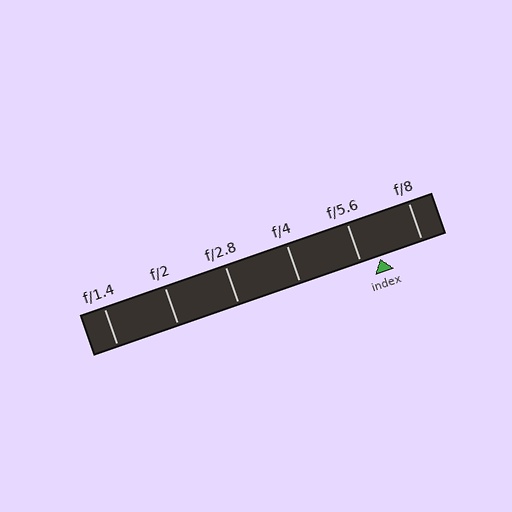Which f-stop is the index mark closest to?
The index mark is closest to f/5.6.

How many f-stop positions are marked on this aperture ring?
There are 6 f-stop positions marked.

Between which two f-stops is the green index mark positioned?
The index mark is between f/5.6 and f/8.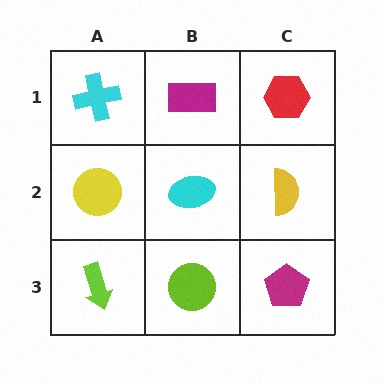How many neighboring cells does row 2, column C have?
3.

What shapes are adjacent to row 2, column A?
A cyan cross (row 1, column A), a lime arrow (row 3, column A), a cyan ellipse (row 2, column B).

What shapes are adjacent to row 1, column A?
A yellow circle (row 2, column A), a magenta rectangle (row 1, column B).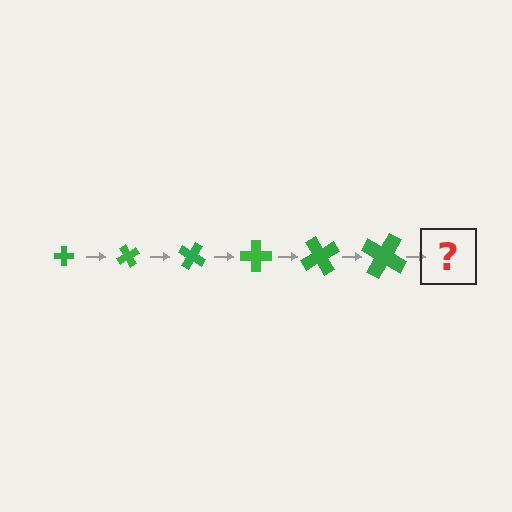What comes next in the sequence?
The next element should be a cross, larger than the previous one and rotated 360 degrees from the start.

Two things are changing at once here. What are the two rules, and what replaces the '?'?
The two rules are that the cross grows larger each step and it rotates 60 degrees each step. The '?' should be a cross, larger than the previous one and rotated 360 degrees from the start.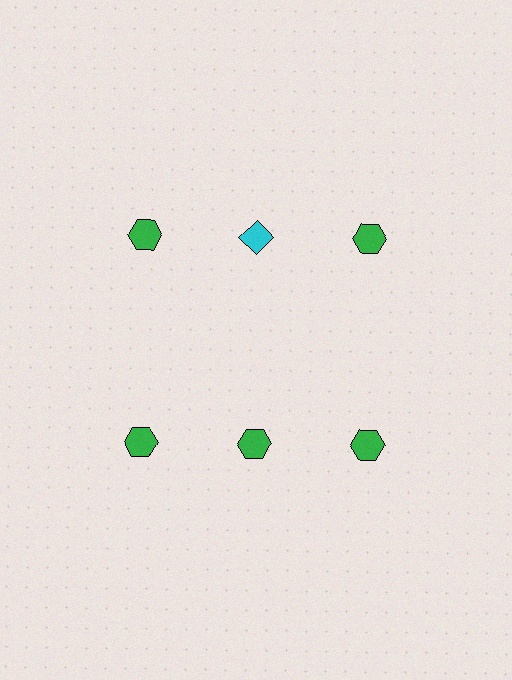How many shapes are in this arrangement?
There are 6 shapes arranged in a grid pattern.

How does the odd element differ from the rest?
It differs in both color (cyan instead of green) and shape (diamond instead of hexagon).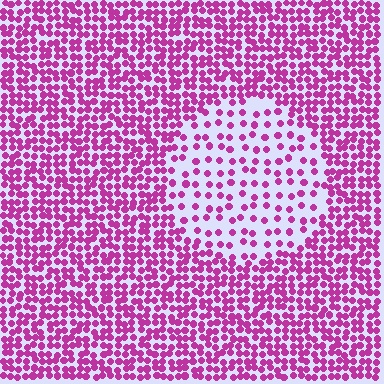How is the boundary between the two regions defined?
The boundary is defined by a change in element density (approximately 2.4x ratio). All elements are the same color, size, and shape.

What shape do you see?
I see a circle.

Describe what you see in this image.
The image contains small magenta elements arranged at two different densities. A circle-shaped region is visible where the elements are less densely packed than the surrounding area.